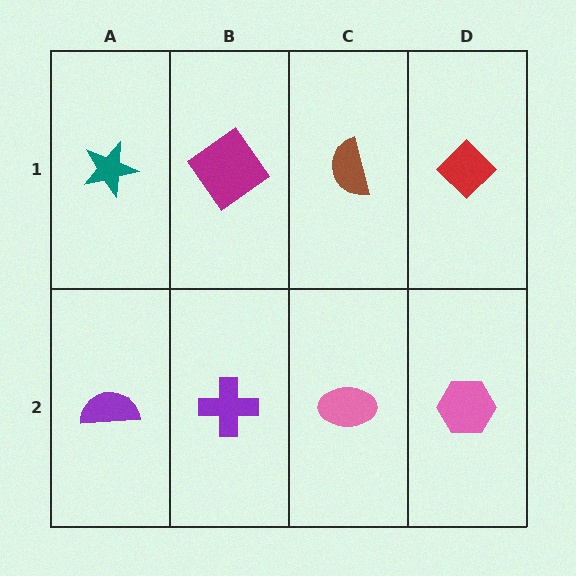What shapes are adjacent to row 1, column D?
A pink hexagon (row 2, column D), a brown semicircle (row 1, column C).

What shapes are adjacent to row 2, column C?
A brown semicircle (row 1, column C), a purple cross (row 2, column B), a pink hexagon (row 2, column D).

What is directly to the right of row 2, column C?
A pink hexagon.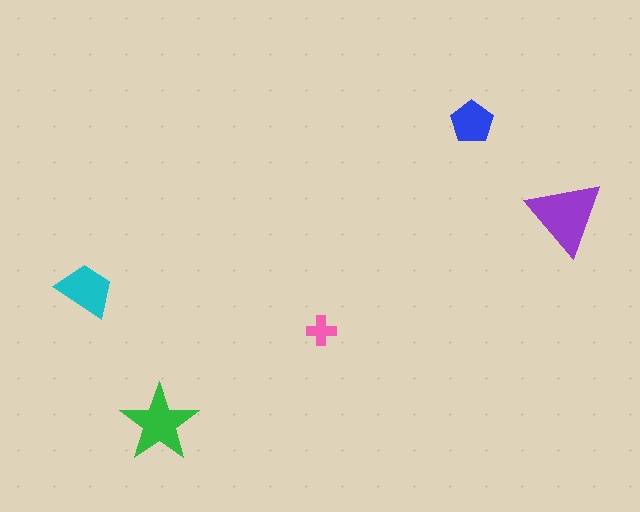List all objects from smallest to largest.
The pink cross, the blue pentagon, the cyan trapezoid, the green star, the purple triangle.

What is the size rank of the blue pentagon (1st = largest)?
4th.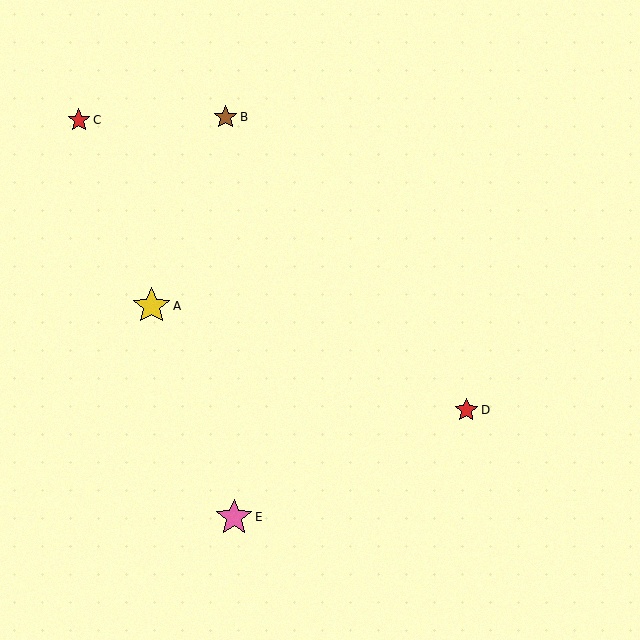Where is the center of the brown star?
The center of the brown star is at (226, 117).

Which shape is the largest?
The yellow star (labeled A) is the largest.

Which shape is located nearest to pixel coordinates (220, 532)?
The pink star (labeled E) at (234, 517) is nearest to that location.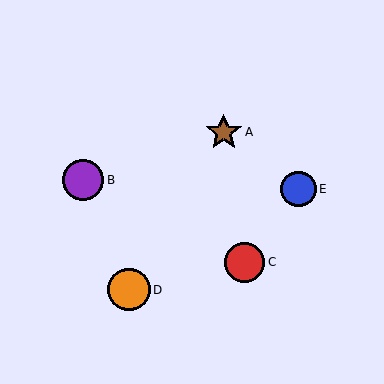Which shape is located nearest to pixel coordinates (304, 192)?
The blue circle (labeled E) at (299, 189) is nearest to that location.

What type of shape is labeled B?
Shape B is a purple circle.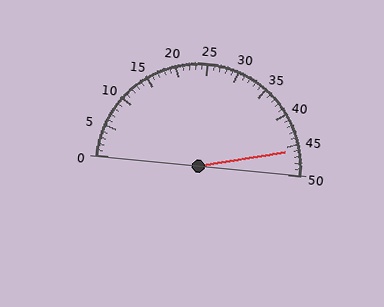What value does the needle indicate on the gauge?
The needle indicates approximately 46.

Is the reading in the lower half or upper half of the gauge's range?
The reading is in the upper half of the range (0 to 50).